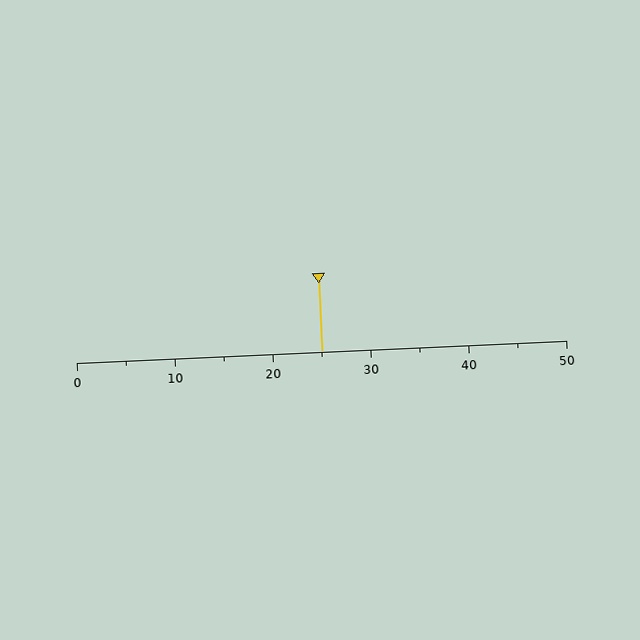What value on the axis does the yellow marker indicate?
The marker indicates approximately 25.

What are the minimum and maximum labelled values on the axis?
The axis runs from 0 to 50.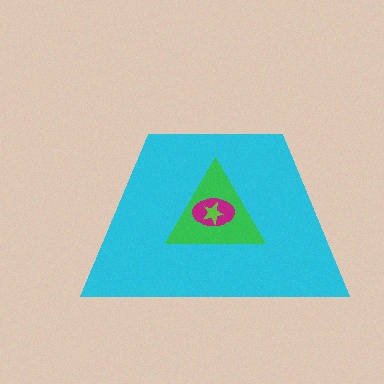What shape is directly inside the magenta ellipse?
The lime star.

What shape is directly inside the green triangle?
The magenta ellipse.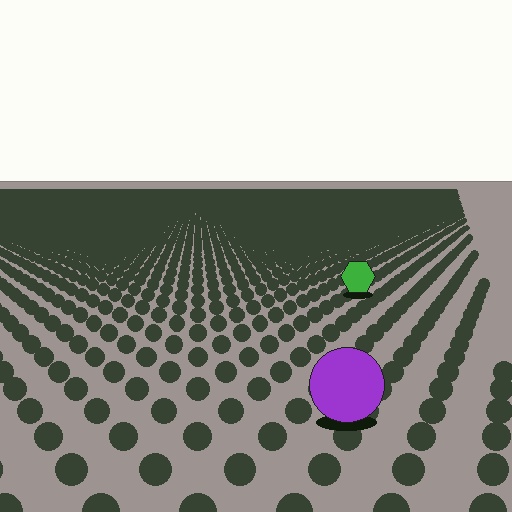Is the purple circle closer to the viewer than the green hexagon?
Yes. The purple circle is closer — you can tell from the texture gradient: the ground texture is coarser near it.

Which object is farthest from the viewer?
The green hexagon is farthest from the viewer. It appears smaller and the ground texture around it is denser.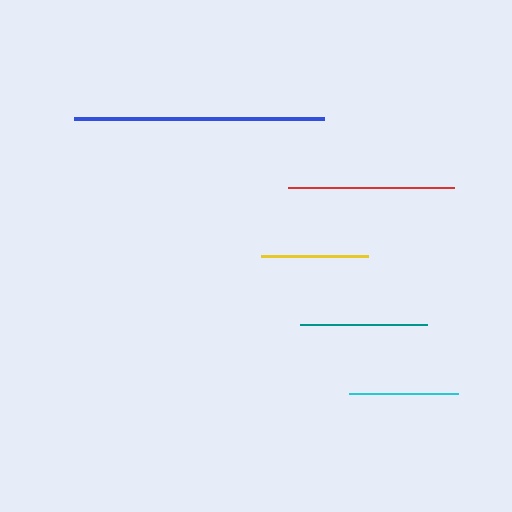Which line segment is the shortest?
The yellow line is the shortest at approximately 107 pixels.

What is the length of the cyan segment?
The cyan segment is approximately 110 pixels long.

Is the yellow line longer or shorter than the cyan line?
The cyan line is longer than the yellow line.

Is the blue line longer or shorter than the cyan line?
The blue line is longer than the cyan line.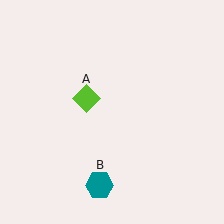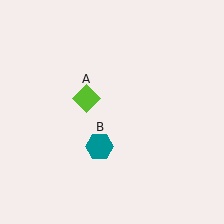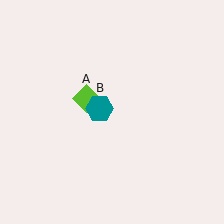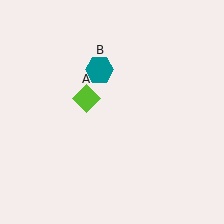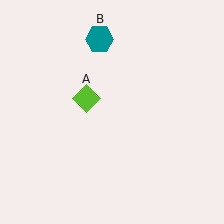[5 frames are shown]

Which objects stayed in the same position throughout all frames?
Lime diamond (object A) remained stationary.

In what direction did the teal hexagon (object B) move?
The teal hexagon (object B) moved up.